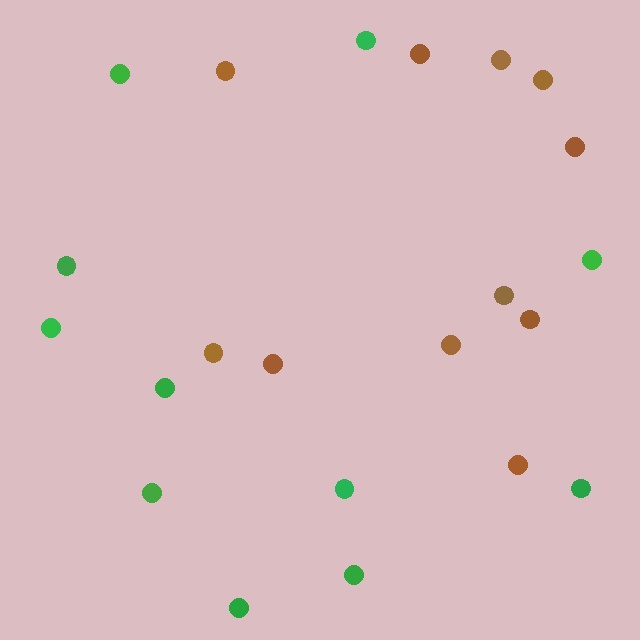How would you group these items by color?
There are 2 groups: one group of green circles (11) and one group of brown circles (11).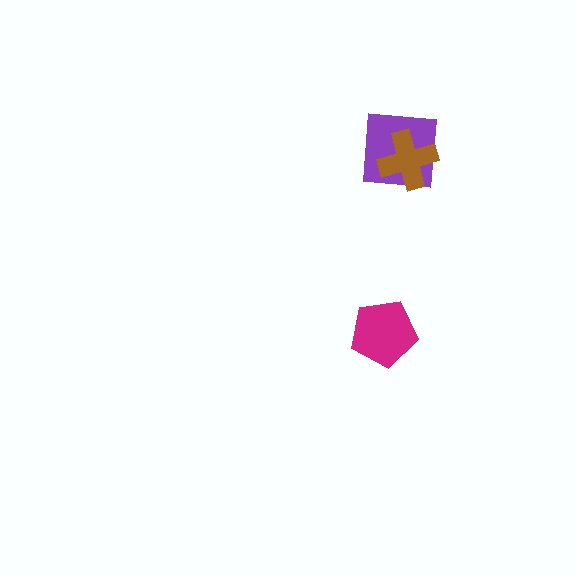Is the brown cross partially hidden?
No, no other shape covers it.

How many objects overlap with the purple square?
1 object overlaps with the purple square.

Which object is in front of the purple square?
The brown cross is in front of the purple square.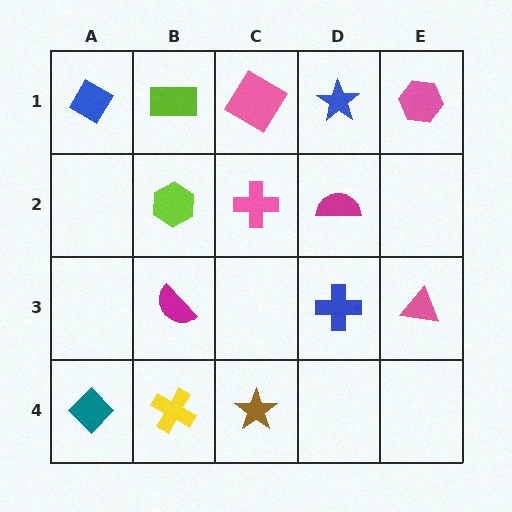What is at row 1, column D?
A blue star.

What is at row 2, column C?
A pink cross.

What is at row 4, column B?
A yellow cross.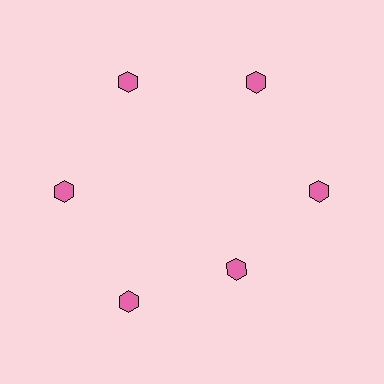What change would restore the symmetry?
The symmetry would be restored by moving it outward, back onto the ring so that all 6 hexagons sit at equal angles and equal distance from the center.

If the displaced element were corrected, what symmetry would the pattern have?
It would have 6-fold rotational symmetry — the pattern would map onto itself every 60 degrees.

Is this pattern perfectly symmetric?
No. The 6 pink hexagons are arranged in a ring, but one element near the 5 o'clock position is pulled inward toward the center, breaking the 6-fold rotational symmetry.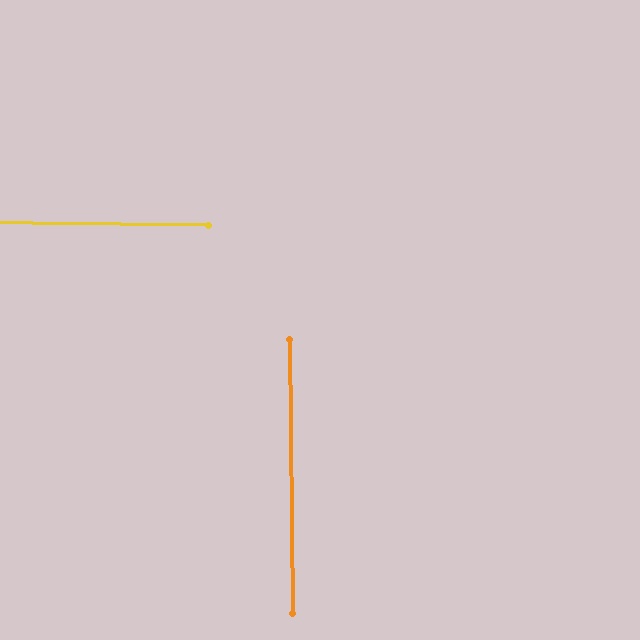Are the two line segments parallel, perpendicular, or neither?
Perpendicular — they meet at approximately 89°.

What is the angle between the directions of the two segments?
Approximately 89 degrees.